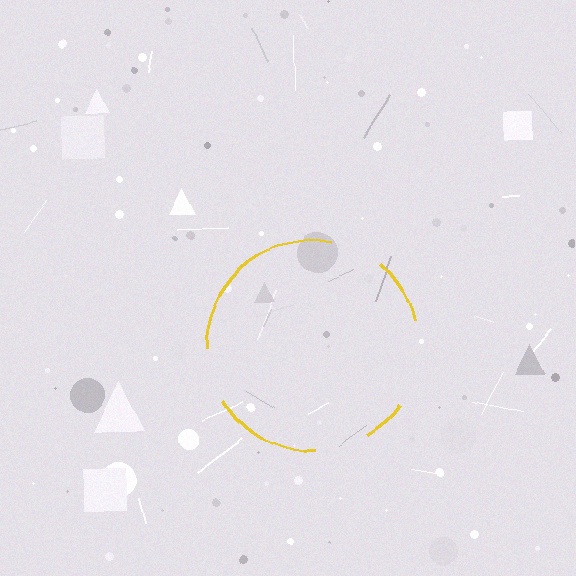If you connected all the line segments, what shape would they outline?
They would outline a circle.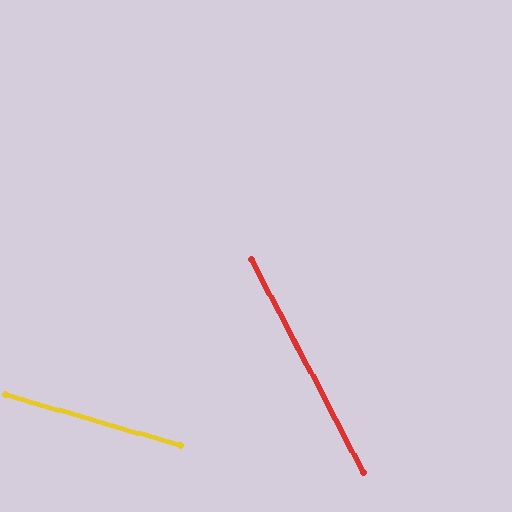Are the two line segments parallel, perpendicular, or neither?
Neither parallel nor perpendicular — they differ by about 46°.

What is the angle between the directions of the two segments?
Approximately 46 degrees.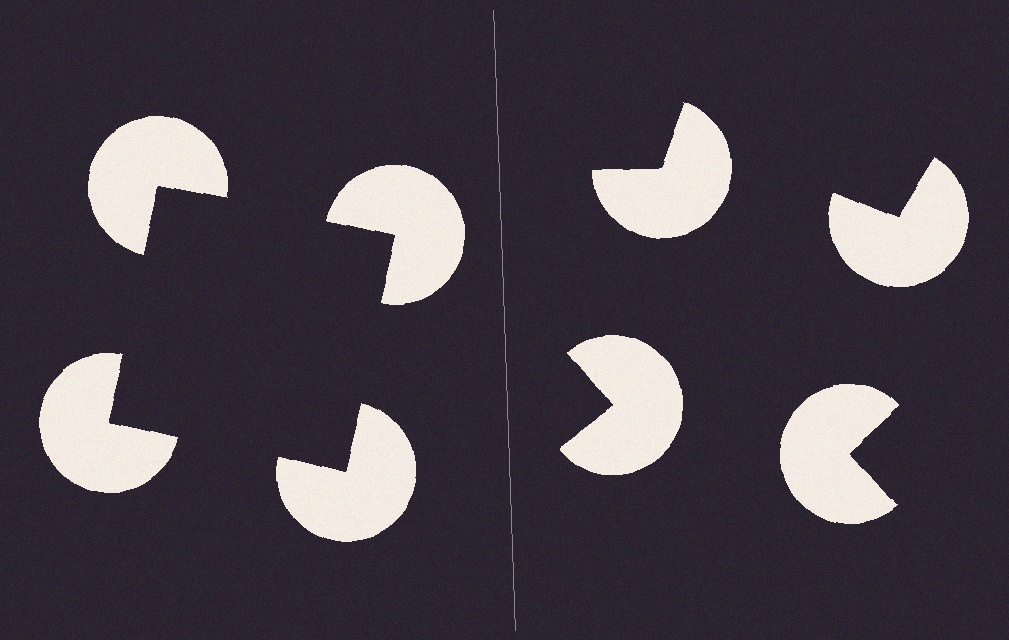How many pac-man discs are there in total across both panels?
8 — 4 on each side.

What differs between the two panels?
The pac-man discs are positioned identically on both sides; only the wedge orientations differ. On the left they align to a square; on the right they are misaligned.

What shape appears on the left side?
An illusory square.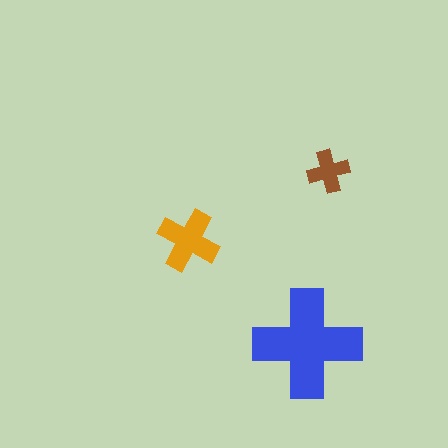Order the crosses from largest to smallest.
the blue one, the orange one, the brown one.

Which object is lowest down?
The blue cross is bottommost.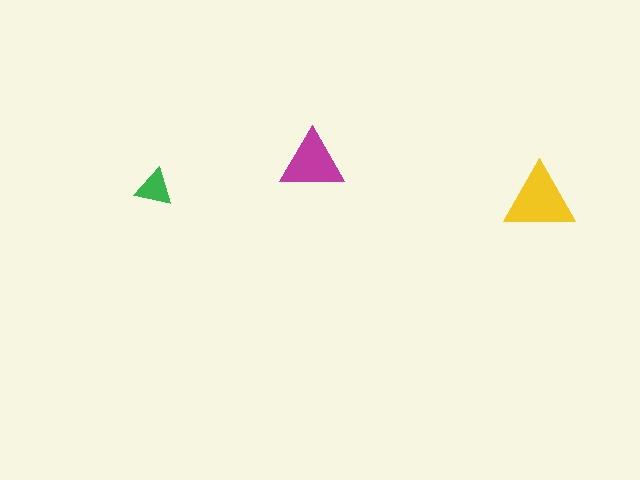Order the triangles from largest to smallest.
the yellow one, the magenta one, the green one.